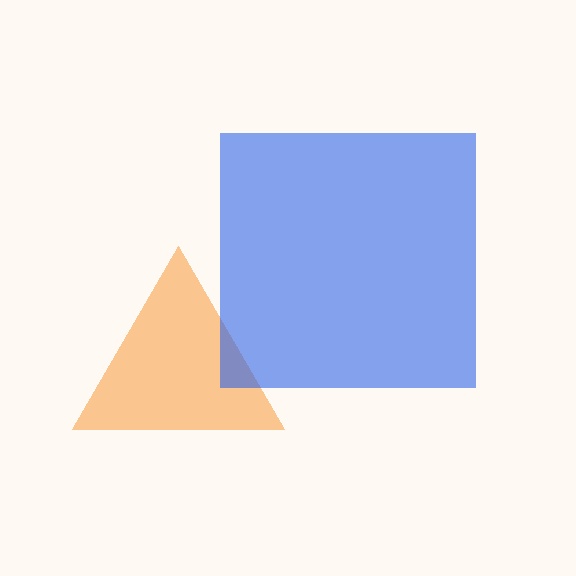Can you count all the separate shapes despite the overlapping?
Yes, there are 2 separate shapes.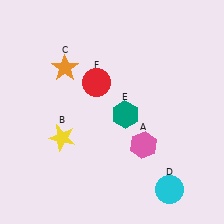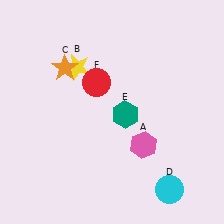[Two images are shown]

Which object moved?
The yellow star (B) moved up.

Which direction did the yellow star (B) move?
The yellow star (B) moved up.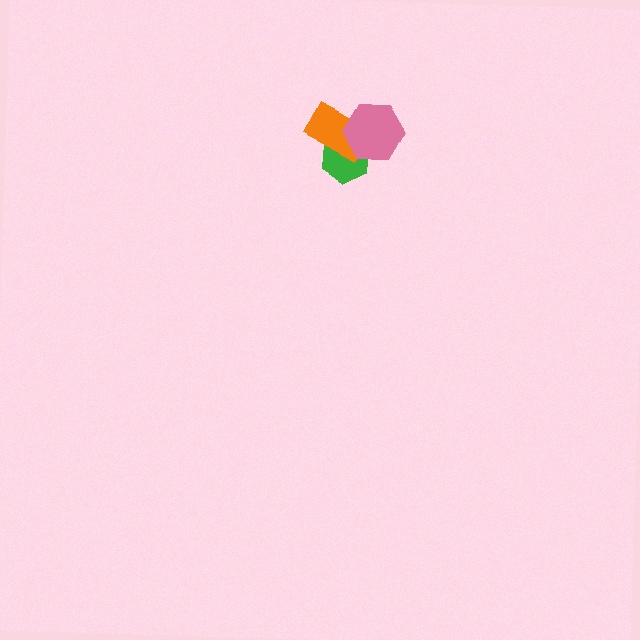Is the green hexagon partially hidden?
Yes, it is partially covered by another shape.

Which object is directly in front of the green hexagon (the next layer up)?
The orange rectangle is directly in front of the green hexagon.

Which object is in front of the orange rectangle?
The pink hexagon is in front of the orange rectangle.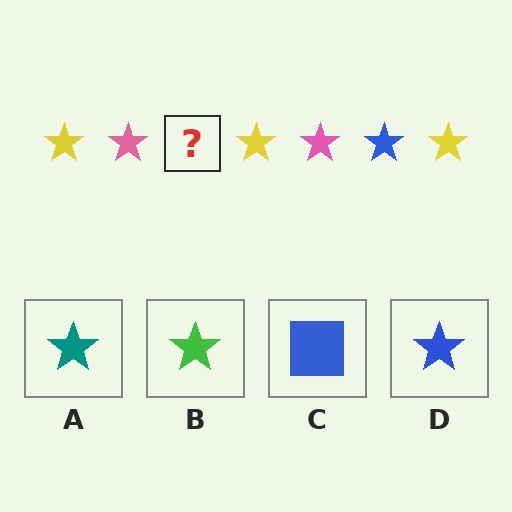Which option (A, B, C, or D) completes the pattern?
D.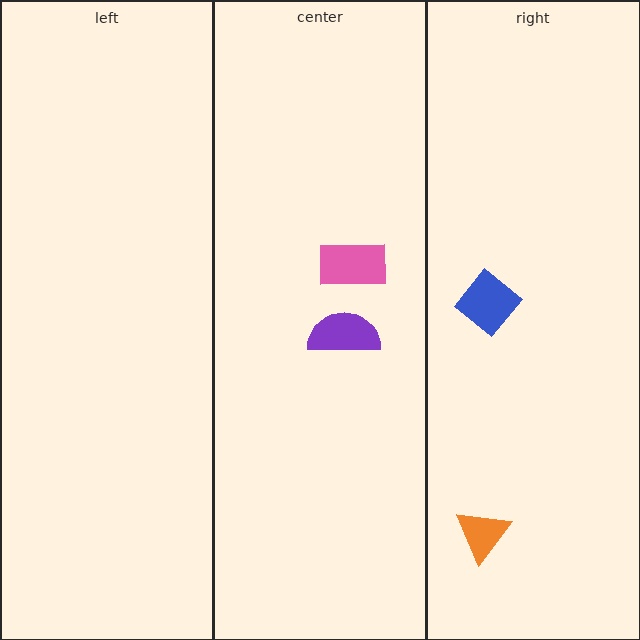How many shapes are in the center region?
2.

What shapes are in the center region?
The purple semicircle, the pink rectangle.